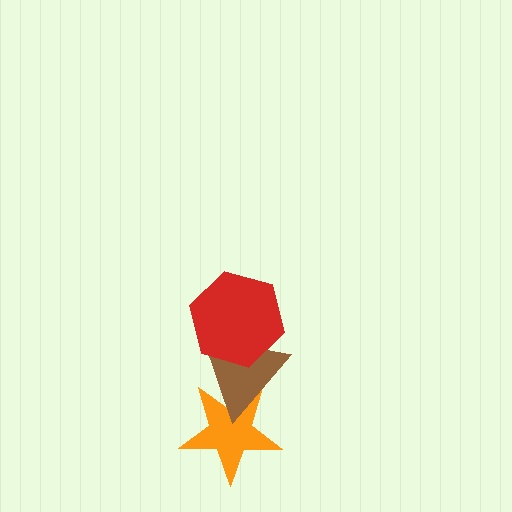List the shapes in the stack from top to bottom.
From top to bottom: the red hexagon, the brown triangle, the orange star.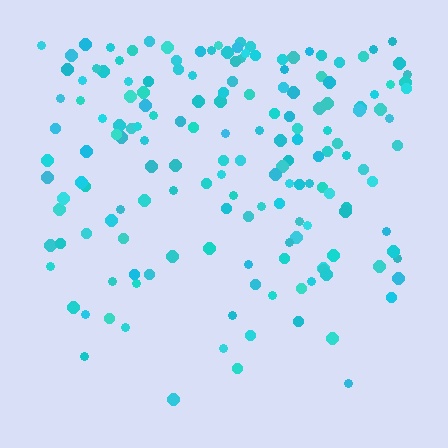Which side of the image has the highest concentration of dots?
The top.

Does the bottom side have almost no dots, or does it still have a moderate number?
Still a moderate number, just noticeably fewer than the top.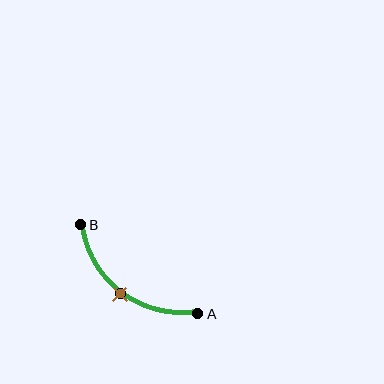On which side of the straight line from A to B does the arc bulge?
The arc bulges below and to the left of the straight line connecting A and B.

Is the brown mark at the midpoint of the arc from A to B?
Yes. The brown mark lies on the arc at equal arc-length from both A and B — it is the arc midpoint.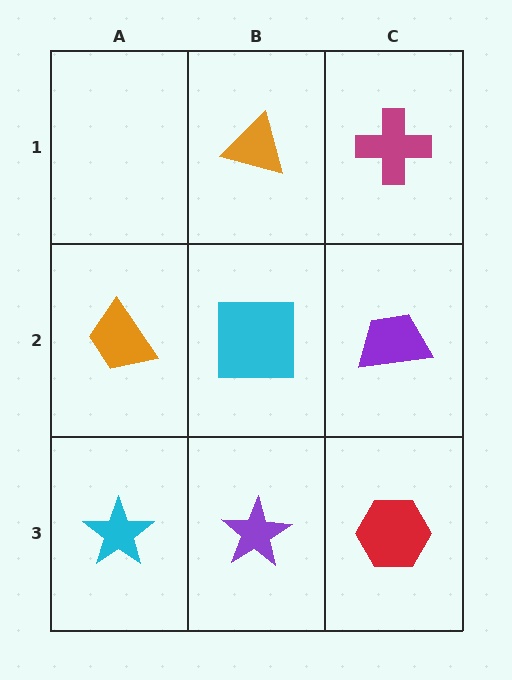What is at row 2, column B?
A cyan square.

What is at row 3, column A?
A cyan star.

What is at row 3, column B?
A purple star.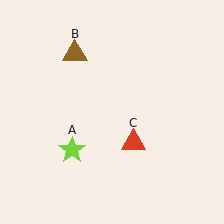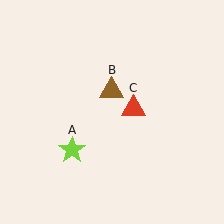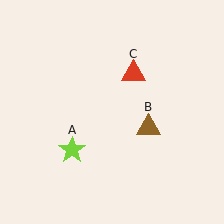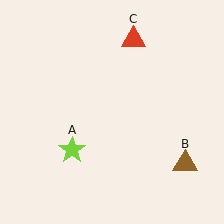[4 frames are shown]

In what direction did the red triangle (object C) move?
The red triangle (object C) moved up.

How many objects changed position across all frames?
2 objects changed position: brown triangle (object B), red triangle (object C).